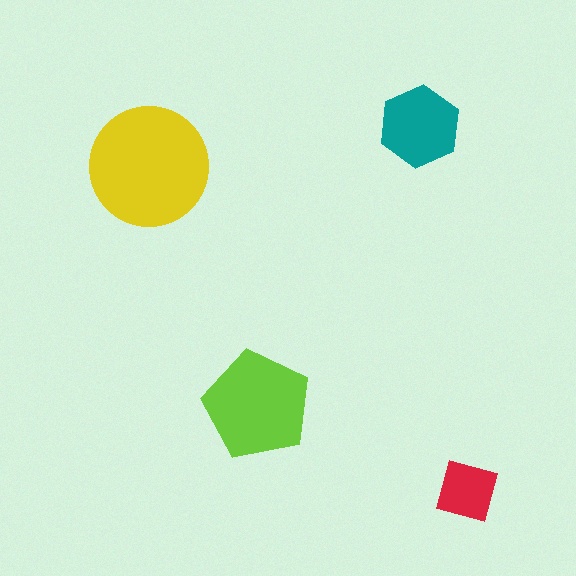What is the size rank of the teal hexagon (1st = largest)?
3rd.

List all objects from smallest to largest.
The red square, the teal hexagon, the lime pentagon, the yellow circle.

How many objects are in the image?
There are 4 objects in the image.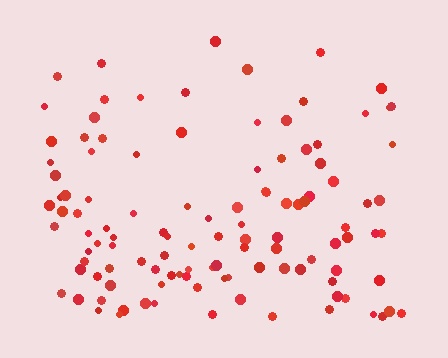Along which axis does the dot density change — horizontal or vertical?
Vertical.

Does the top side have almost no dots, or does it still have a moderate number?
Still a moderate number, just noticeably fewer than the bottom.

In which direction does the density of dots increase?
From top to bottom, with the bottom side densest.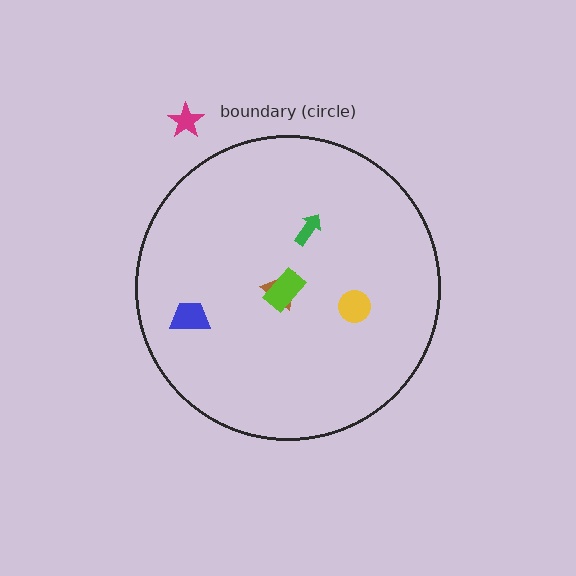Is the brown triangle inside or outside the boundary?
Inside.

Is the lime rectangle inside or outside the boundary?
Inside.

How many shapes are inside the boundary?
5 inside, 1 outside.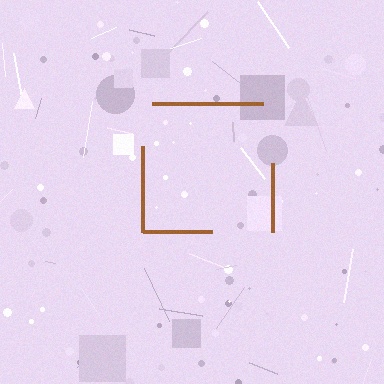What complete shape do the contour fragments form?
The contour fragments form a square.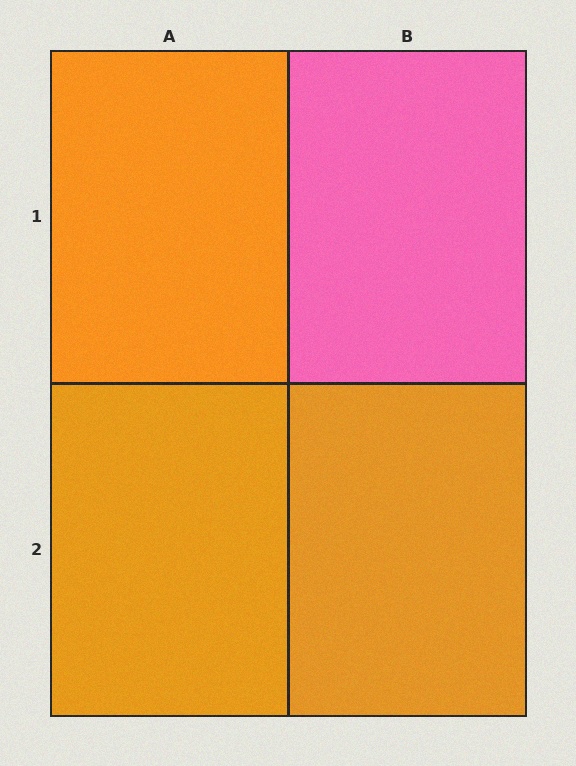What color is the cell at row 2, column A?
Orange.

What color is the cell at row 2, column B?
Orange.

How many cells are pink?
1 cell is pink.